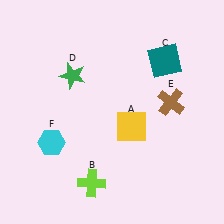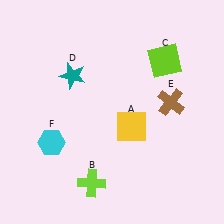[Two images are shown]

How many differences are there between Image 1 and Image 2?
There are 2 differences between the two images.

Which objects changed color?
C changed from teal to lime. D changed from green to teal.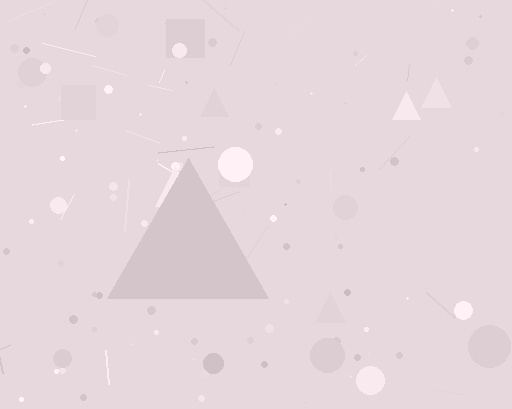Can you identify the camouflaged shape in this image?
The camouflaged shape is a triangle.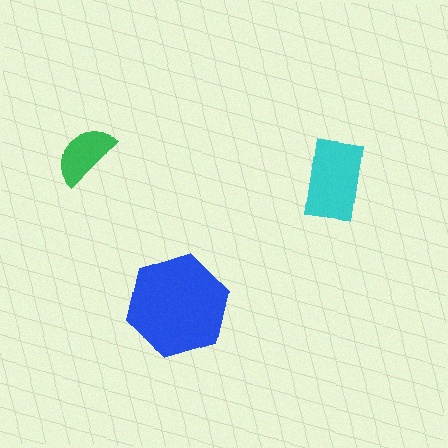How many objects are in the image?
There are 3 objects in the image.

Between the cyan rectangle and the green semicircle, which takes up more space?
The cyan rectangle.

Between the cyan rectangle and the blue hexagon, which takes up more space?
The blue hexagon.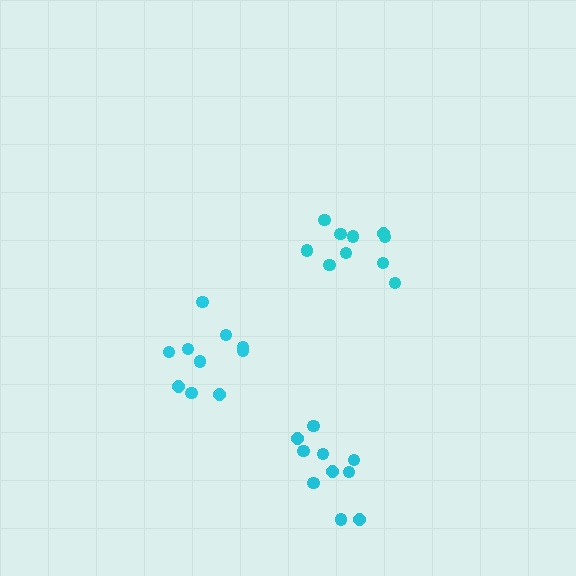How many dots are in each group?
Group 1: 10 dots, Group 2: 10 dots, Group 3: 10 dots (30 total).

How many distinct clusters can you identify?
There are 3 distinct clusters.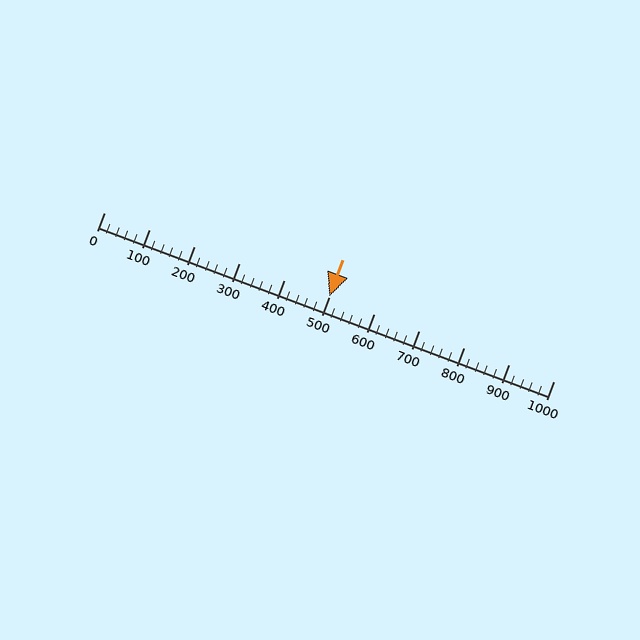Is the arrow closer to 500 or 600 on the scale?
The arrow is closer to 500.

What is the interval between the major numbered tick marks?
The major tick marks are spaced 100 units apart.